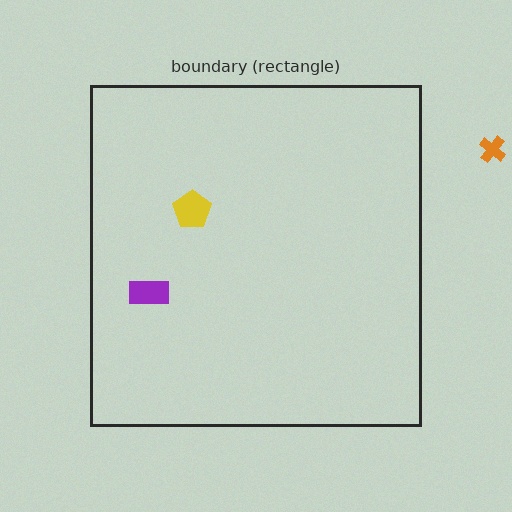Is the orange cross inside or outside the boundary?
Outside.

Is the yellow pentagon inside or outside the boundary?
Inside.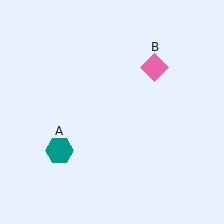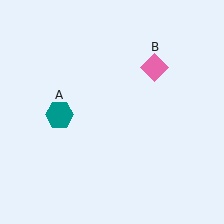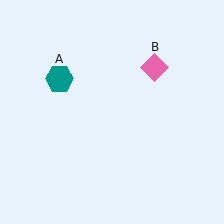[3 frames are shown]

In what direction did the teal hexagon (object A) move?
The teal hexagon (object A) moved up.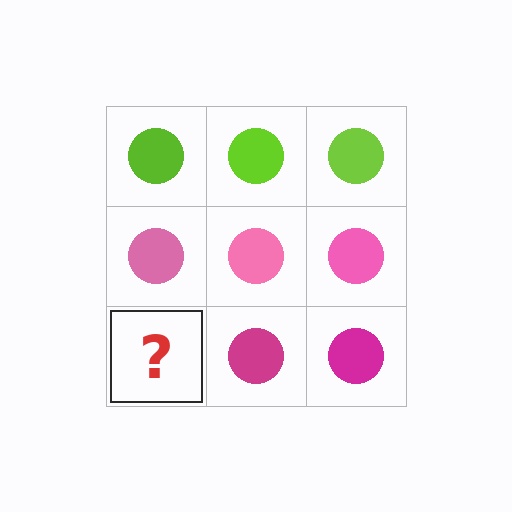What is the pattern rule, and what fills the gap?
The rule is that each row has a consistent color. The gap should be filled with a magenta circle.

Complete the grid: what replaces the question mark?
The question mark should be replaced with a magenta circle.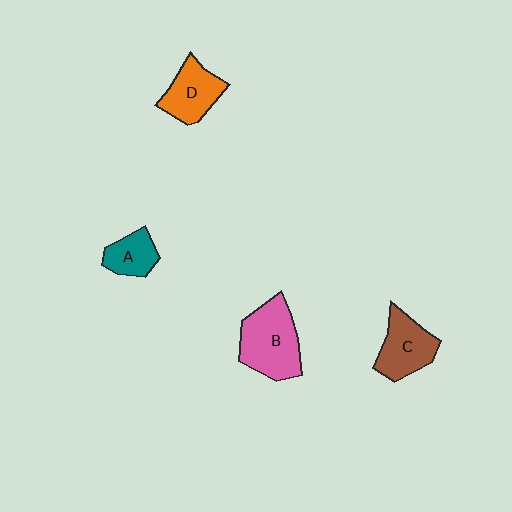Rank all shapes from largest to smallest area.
From largest to smallest: B (pink), C (brown), D (orange), A (teal).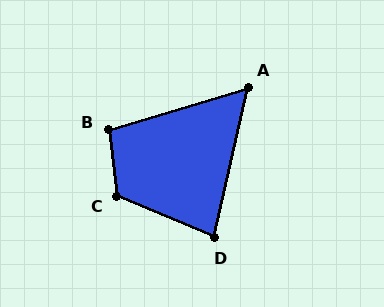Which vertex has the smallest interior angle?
A, at approximately 61 degrees.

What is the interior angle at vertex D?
Approximately 80 degrees (acute).